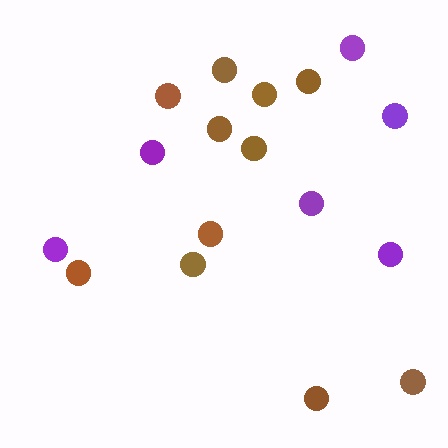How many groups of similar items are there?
There are 2 groups: one group of purple circles (6) and one group of brown circles (11).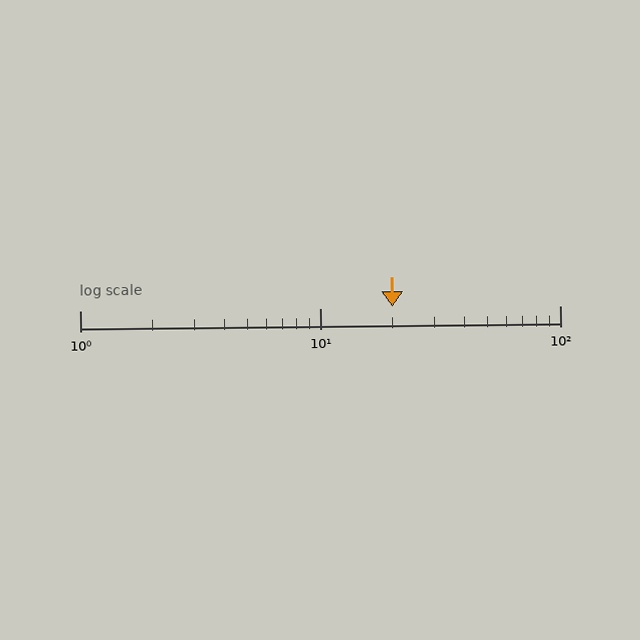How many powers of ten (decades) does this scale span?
The scale spans 2 decades, from 1 to 100.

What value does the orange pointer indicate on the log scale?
The pointer indicates approximately 20.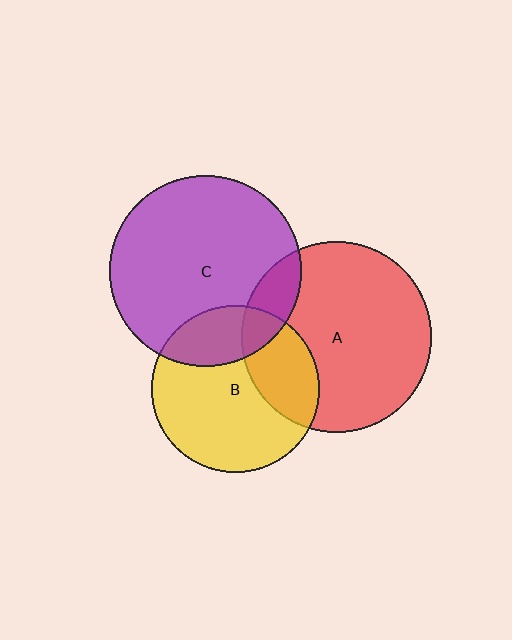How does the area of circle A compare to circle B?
Approximately 1.3 times.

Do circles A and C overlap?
Yes.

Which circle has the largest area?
Circle C (purple).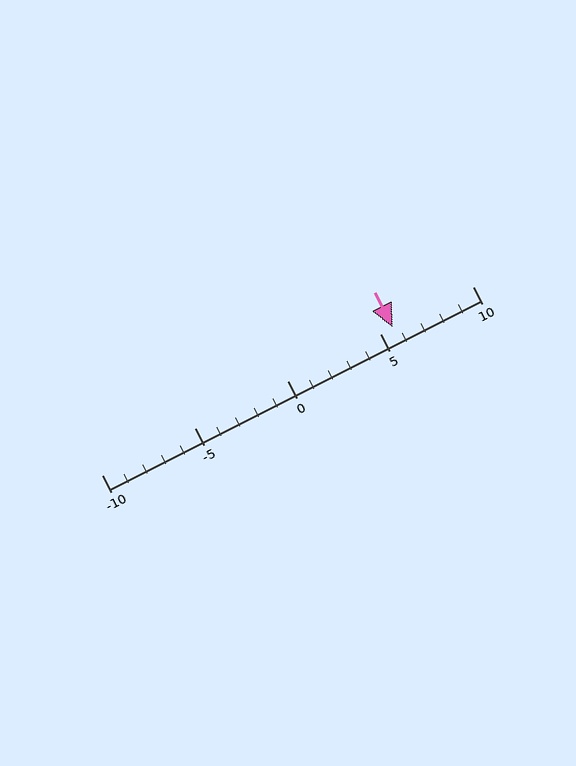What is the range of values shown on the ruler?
The ruler shows values from -10 to 10.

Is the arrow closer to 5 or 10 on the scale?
The arrow is closer to 5.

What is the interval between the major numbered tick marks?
The major tick marks are spaced 5 units apart.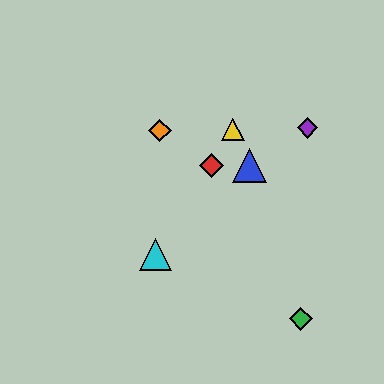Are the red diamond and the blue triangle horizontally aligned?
Yes, both are at y≈166.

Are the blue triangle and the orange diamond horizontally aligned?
No, the blue triangle is at y≈166 and the orange diamond is at y≈131.